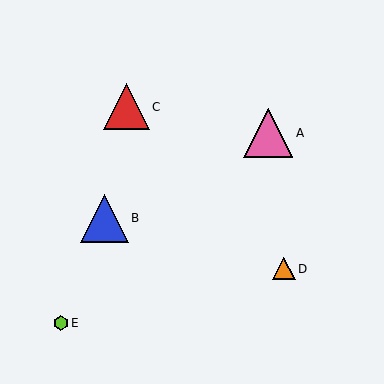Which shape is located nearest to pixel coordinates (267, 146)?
The pink triangle (labeled A) at (268, 133) is nearest to that location.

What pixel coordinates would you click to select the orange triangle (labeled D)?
Click at (284, 269) to select the orange triangle D.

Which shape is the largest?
The pink triangle (labeled A) is the largest.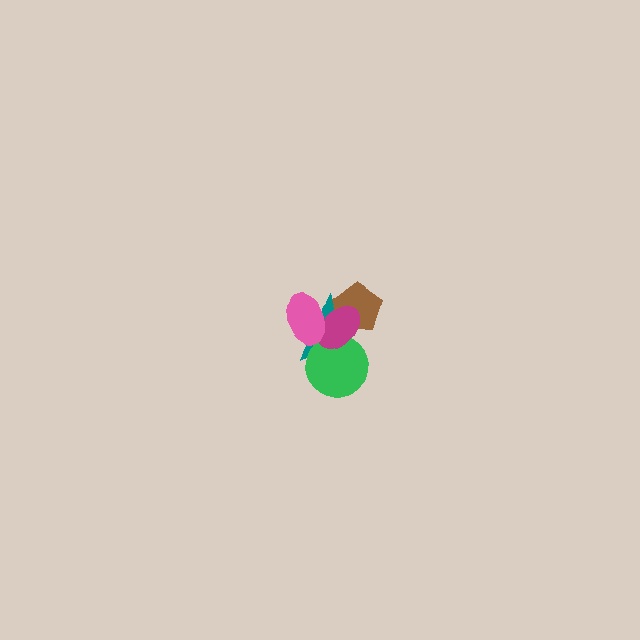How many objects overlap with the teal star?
4 objects overlap with the teal star.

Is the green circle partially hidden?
Yes, it is partially covered by another shape.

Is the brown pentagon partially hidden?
Yes, it is partially covered by another shape.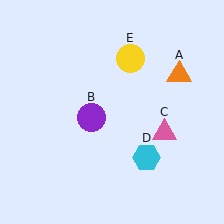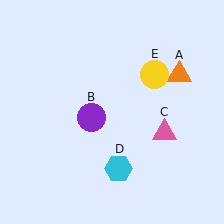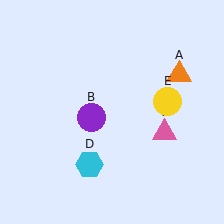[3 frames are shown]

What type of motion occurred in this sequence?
The cyan hexagon (object D), yellow circle (object E) rotated clockwise around the center of the scene.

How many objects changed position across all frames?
2 objects changed position: cyan hexagon (object D), yellow circle (object E).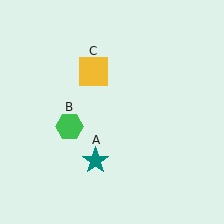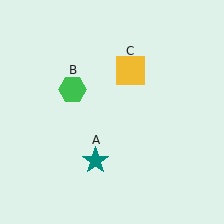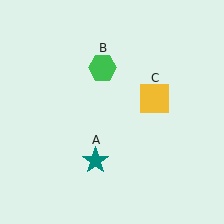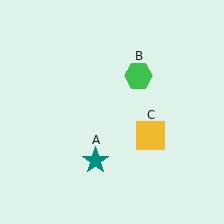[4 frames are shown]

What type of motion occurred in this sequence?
The green hexagon (object B), yellow square (object C) rotated clockwise around the center of the scene.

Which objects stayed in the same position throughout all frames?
Teal star (object A) remained stationary.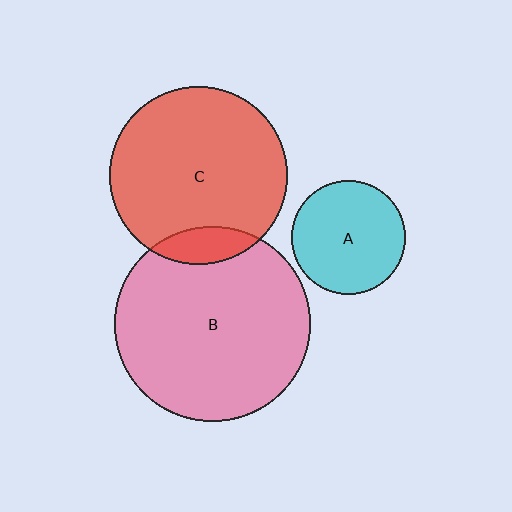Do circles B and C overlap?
Yes.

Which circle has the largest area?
Circle B (pink).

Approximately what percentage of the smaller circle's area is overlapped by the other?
Approximately 10%.